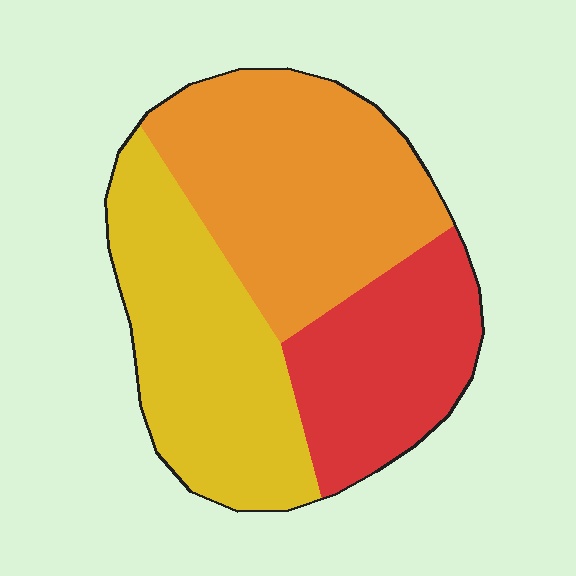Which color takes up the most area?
Orange, at roughly 40%.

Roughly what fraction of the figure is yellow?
Yellow takes up between a third and a half of the figure.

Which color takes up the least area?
Red, at roughly 25%.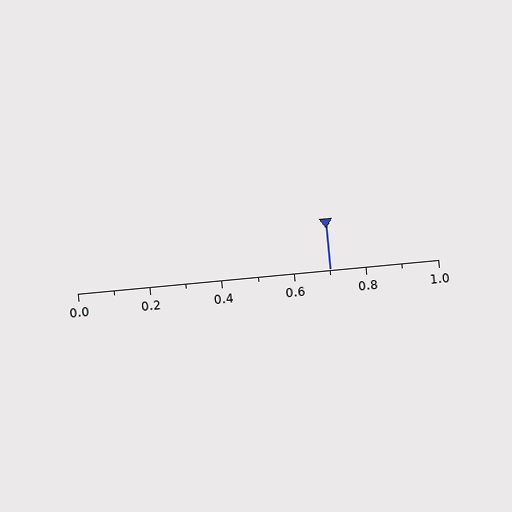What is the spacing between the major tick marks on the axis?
The major ticks are spaced 0.2 apart.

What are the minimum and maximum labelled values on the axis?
The axis runs from 0.0 to 1.0.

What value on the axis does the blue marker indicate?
The marker indicates approximately 0.7.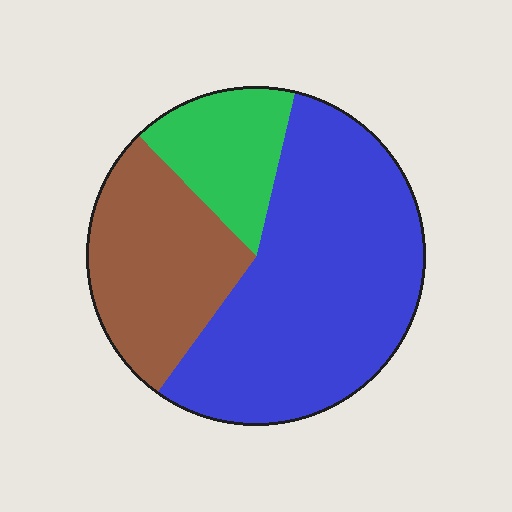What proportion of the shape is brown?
Brown takes up about one quarter (1/4) of the shape.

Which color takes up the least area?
Green, at roughly 15%.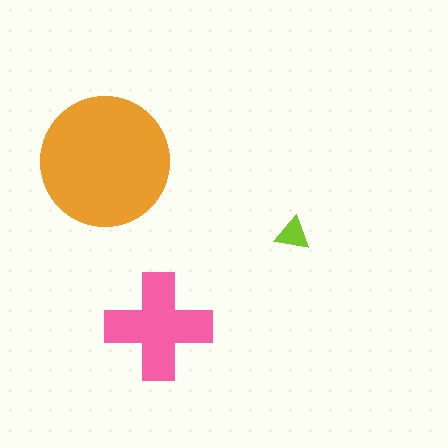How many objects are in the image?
There are 3 objects in the image.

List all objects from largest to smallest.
The orange circle, the pink cross, the lime triangle.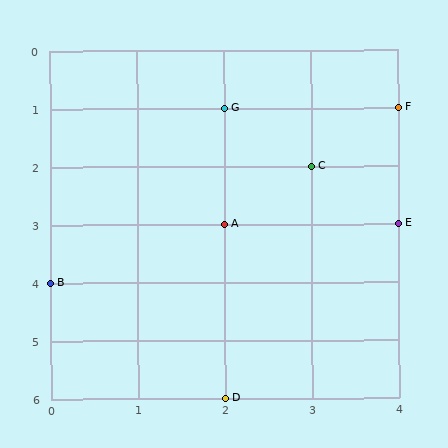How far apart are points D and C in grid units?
Points D and C are 1 column and 4 rows apart (about 4.1 grid units diagonally).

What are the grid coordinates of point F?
Point F is at grid coordinates (4, 1).